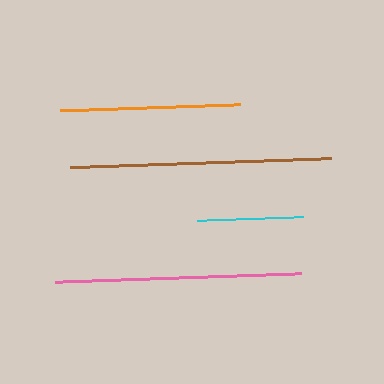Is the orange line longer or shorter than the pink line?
The pink line is longer than the orange line.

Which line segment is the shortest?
The cyan line is the shortest at approximately 106 pixels.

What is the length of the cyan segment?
The cyan segment is approximately 106 pixels long.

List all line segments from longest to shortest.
From longest to shortest: brown, pink, orange, cyan.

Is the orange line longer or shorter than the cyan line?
The orange line is longer than the cyan line.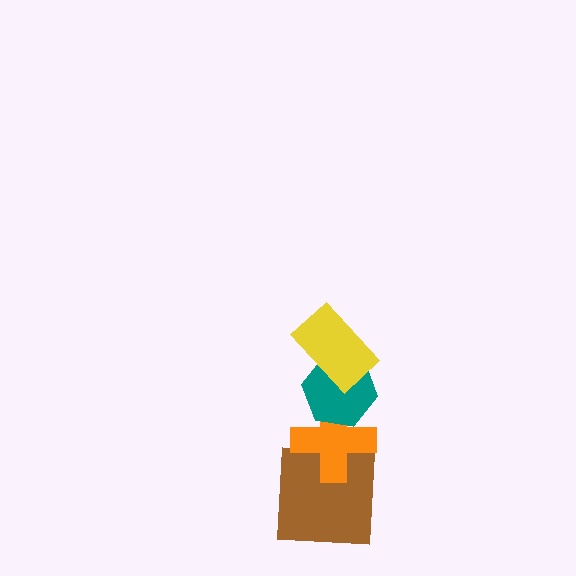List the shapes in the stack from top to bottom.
From top to bottom: the yellow rectangle, the teal hexagon, the orange cross, the brown square.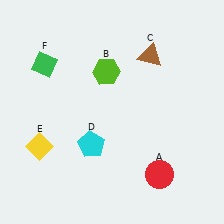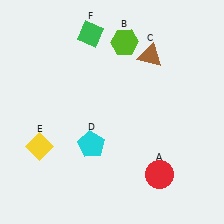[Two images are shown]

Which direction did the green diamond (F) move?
The green diamond (F) moved right.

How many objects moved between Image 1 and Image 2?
2 objects moved between the two images.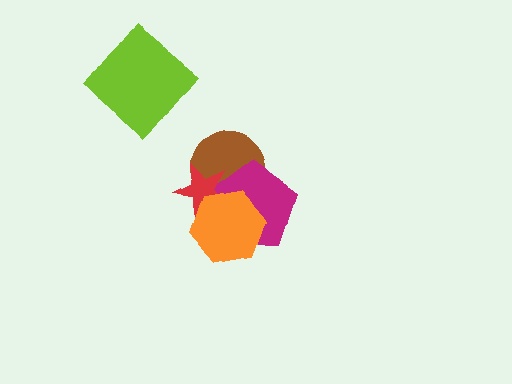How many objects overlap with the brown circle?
3 objects overlap with the brown circle.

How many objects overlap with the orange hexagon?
3 objects overlap with the orange hexagon.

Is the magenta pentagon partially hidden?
Yes, it is partially covered by another shape.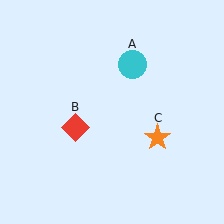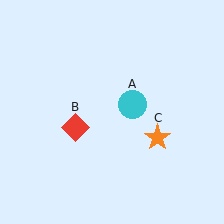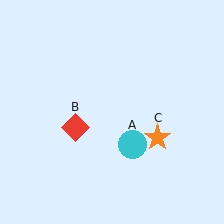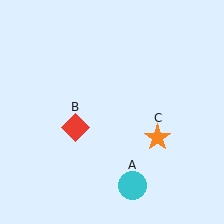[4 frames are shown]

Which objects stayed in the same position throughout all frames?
Red diamond (object B) and orange star (object C) remained stationary.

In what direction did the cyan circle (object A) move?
The cyan circle (object A) moved down.